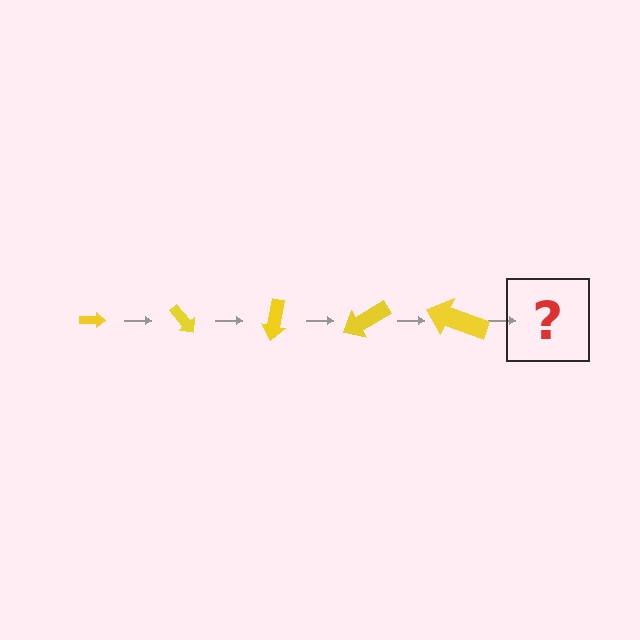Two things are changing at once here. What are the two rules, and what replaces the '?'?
The two rules are that the arrow grows larger each step and it rotates 50 degrees each step. The '?' should be an arrow, larger than the previous one and rotated 250 degrees from the start.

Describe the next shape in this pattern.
It should be an arrow, larger than the previous one and rotated 250 degrees from the start.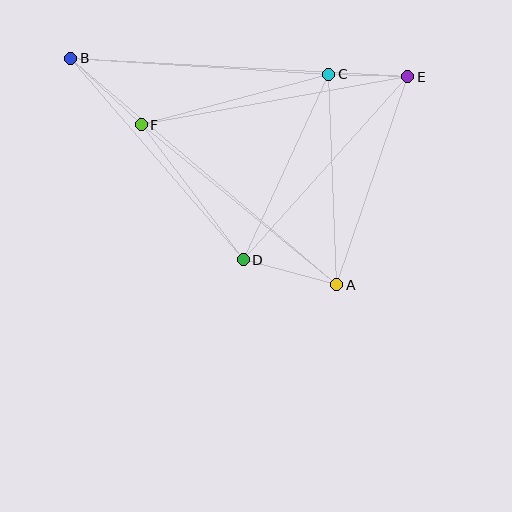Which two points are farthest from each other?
Points A and B are farthest from each other.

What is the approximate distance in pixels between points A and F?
The distance between A and F is approximately 253 pixels.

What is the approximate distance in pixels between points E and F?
The distance between E and F is approximately 271 pixels.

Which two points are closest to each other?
Points C and E are closest to each other.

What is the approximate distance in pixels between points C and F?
The distance between C and F is approximately 194 pixels.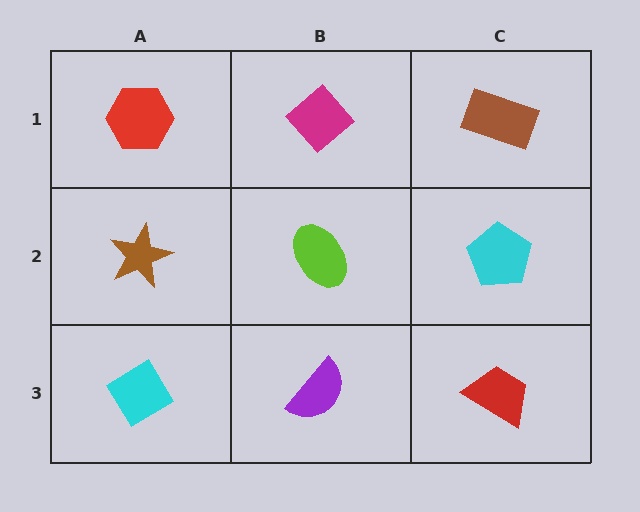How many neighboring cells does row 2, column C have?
3.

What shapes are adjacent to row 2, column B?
A magenta diamond (row 1, column B), a purple semicircle (row 3, column B), a brown star (row 2, column A), a cyan pentagon (row 2, column C).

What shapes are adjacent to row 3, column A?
A brown star (row 2, column A), a purple semicircle (row 3, column B).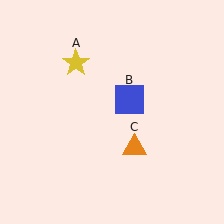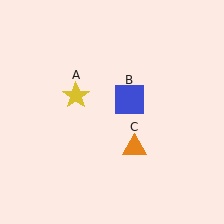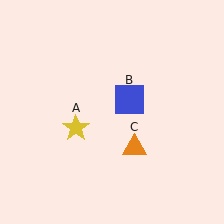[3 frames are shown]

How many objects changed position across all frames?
1 object changed position: yellow star (object A).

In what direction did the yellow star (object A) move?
The yellow star (object A) moved down.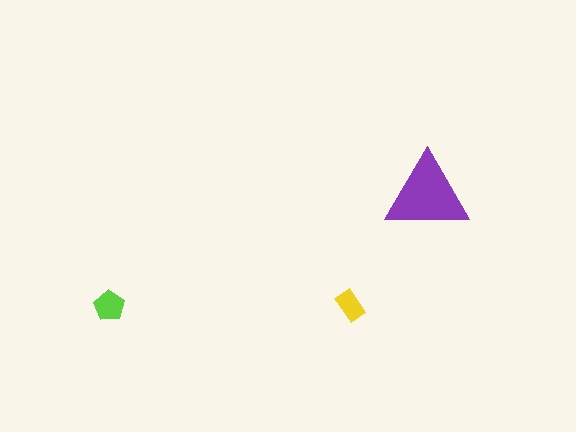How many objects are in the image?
There are 3 objects in the image.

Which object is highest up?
The purple triangle is topmost.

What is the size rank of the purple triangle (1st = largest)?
1st.